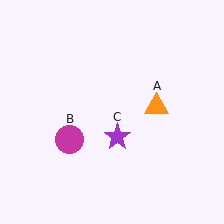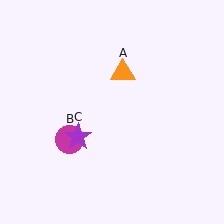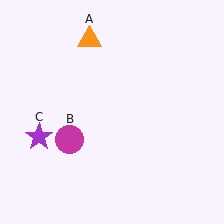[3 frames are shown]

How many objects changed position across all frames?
2 objects changed position: orange triangle (object A), purple star (object C).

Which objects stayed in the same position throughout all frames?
Magenta circle (object B) remained stationary.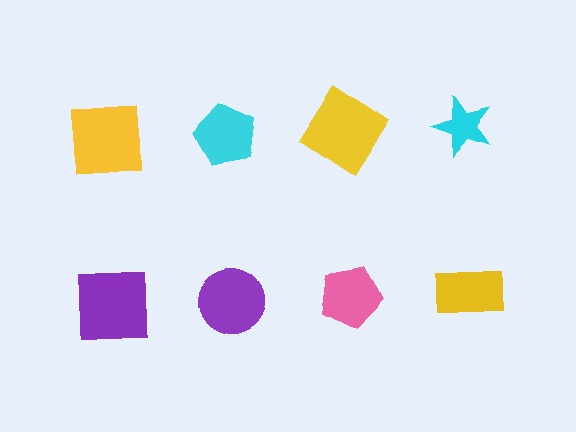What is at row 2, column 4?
A yellow rectangle.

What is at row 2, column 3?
A pink pentagon.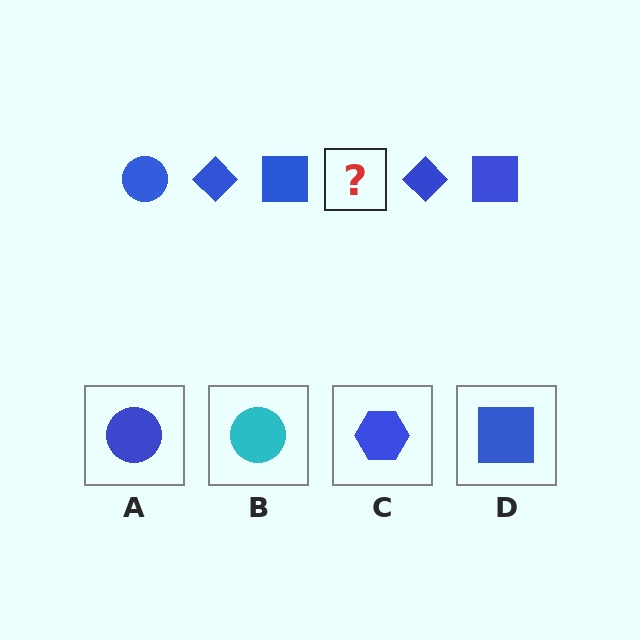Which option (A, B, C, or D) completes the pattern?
A.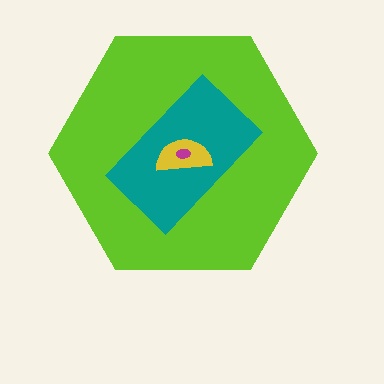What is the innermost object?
The magenta ellipse.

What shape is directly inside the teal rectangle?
The yellow semicircle.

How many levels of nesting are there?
4.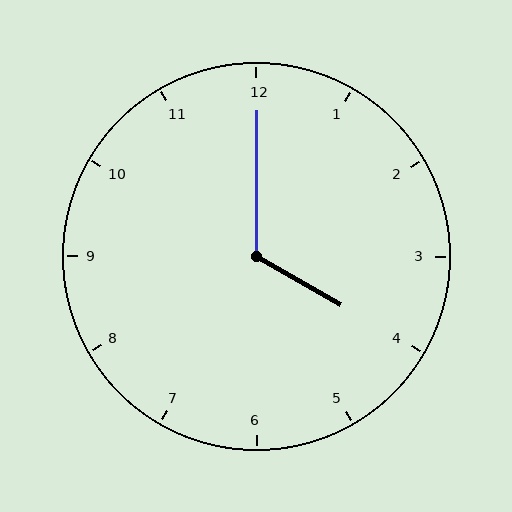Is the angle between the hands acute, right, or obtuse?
It is obtuse.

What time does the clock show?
4:00.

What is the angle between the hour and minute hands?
Approximately 120 degrees.